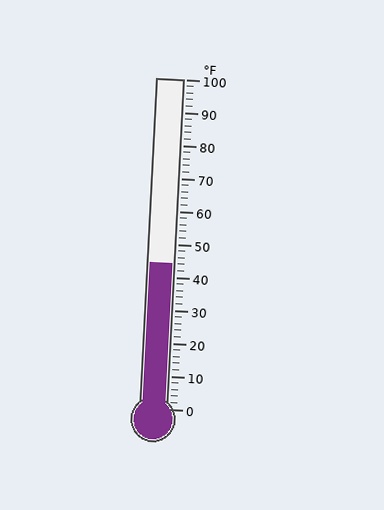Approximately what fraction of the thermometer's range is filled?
The thermometer is filled to approximately 45% of its range.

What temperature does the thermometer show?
The thermometer shows approximately 44°F.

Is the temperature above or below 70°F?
The temperature is below 70°F.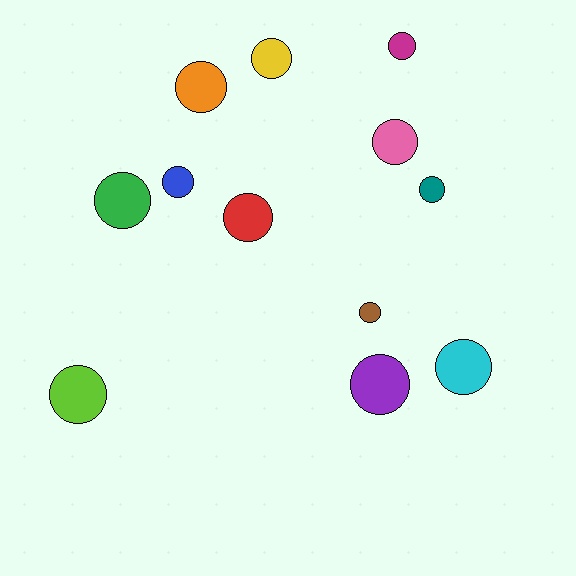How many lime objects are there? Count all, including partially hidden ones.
There is 1 lime object.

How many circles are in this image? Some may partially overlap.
There are 12 circles.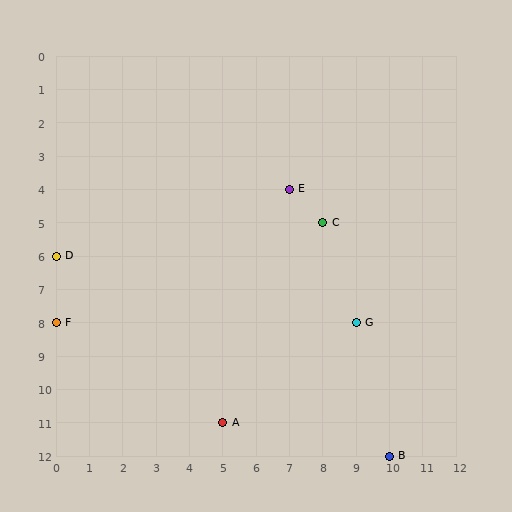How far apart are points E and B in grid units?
Points E and B are 3 columns and 8 rows apart (about 8.5 grid units diagonally).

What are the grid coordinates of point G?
Point G is at grid coordinates (9, 8).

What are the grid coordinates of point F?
Point F is at grid coordinates (0, 8).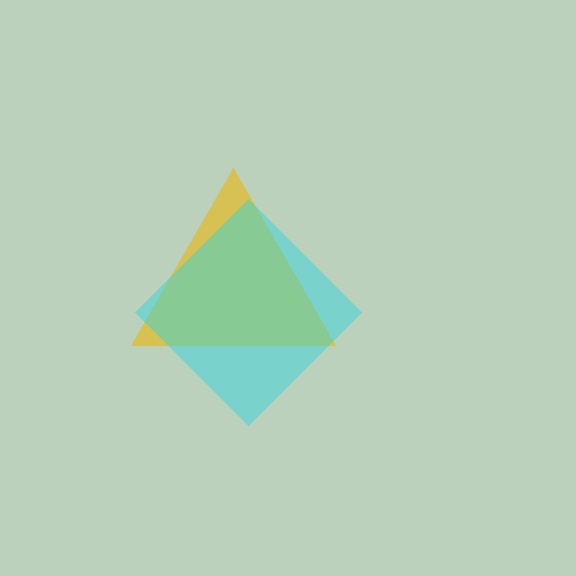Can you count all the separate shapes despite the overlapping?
Yes, there are 2 separate shapes.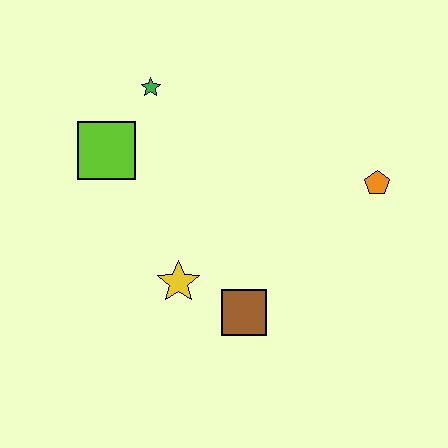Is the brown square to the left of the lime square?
No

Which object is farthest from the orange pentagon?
The lime square is farthest from the orange pentagon.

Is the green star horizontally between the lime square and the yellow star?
Yes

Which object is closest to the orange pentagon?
The brown square is closest to the orange pentagon.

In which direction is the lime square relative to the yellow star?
The lime square is above the yellow star.